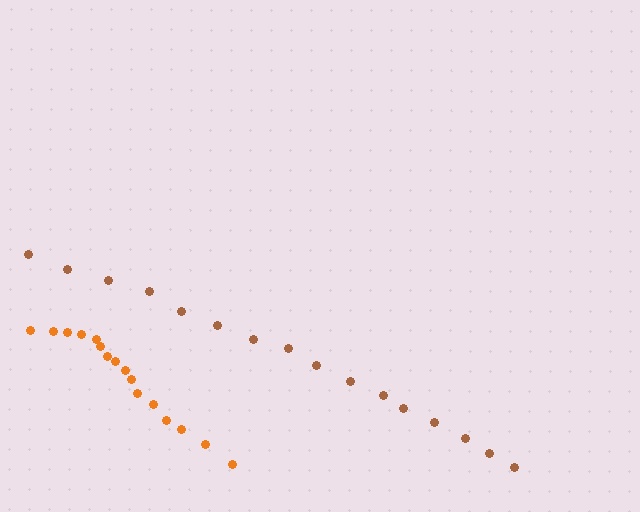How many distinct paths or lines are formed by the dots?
There are 2 distinct paths.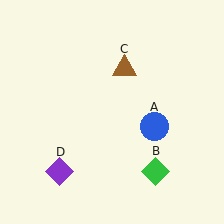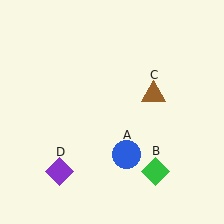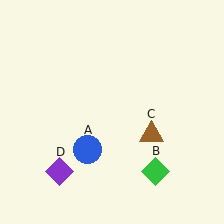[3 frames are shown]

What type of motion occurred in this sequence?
The blue circle (object A), brown triangle (object C) rotated clockwise around the center of the scene.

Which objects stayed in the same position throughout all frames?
Green diamond (object B) and purple diamond (object D) remained stationary.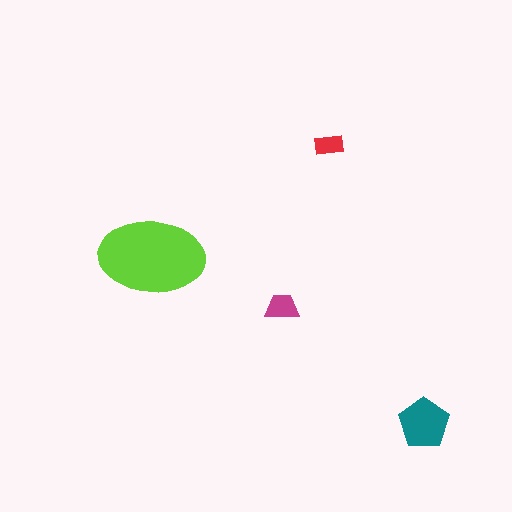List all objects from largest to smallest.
The lime ellipse, the teal pentagon, the magenta trapezoid, the red rectangle.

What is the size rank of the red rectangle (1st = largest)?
4th.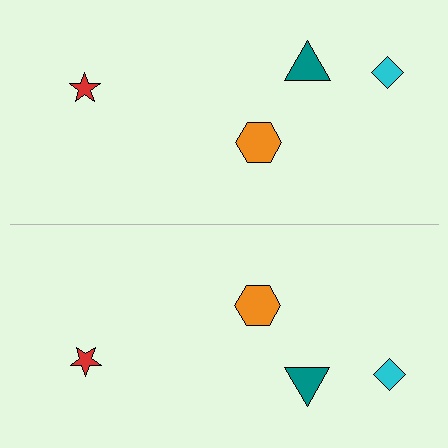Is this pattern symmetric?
Yes, this pattern has bilateral (reflection) symmetry.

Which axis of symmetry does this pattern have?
The pattern has a horizontal axis of symmetry running through the center of the image.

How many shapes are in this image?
There are 8 shapes in this image.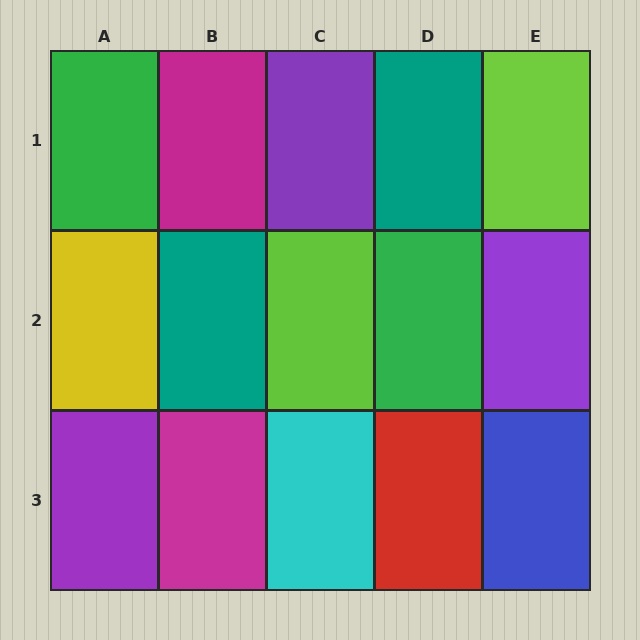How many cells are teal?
2 cells are teal.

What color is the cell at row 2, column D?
Green.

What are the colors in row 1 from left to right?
Green, magenta, purple, teal, lime.